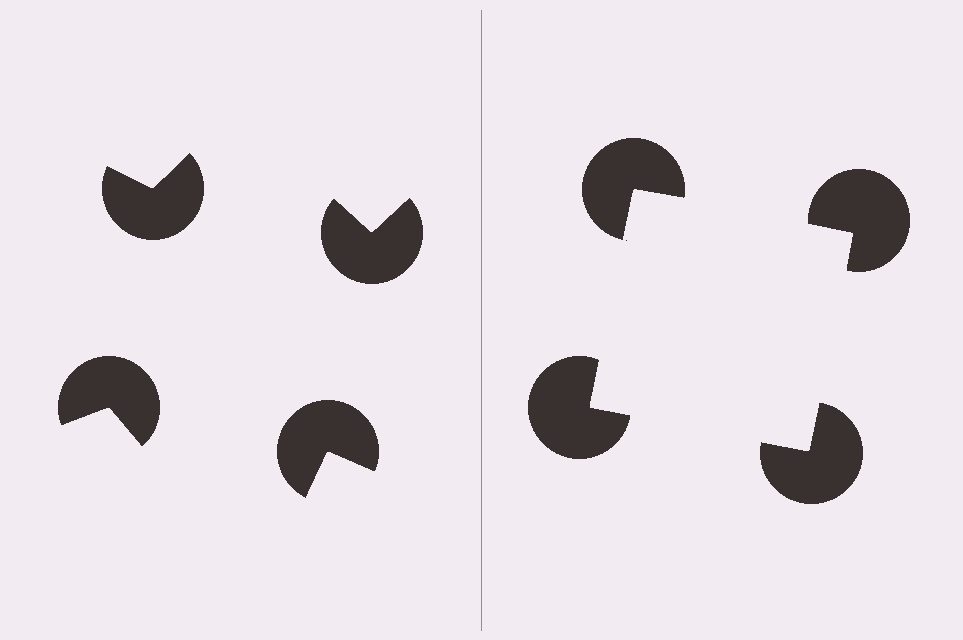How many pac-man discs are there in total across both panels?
8 — 4 on each side.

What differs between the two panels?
The pac-man discs are positioned identically on both sides; only the wedge orientations differ. On the right they align to a square; on the left they are misaligned.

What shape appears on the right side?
An illusory square.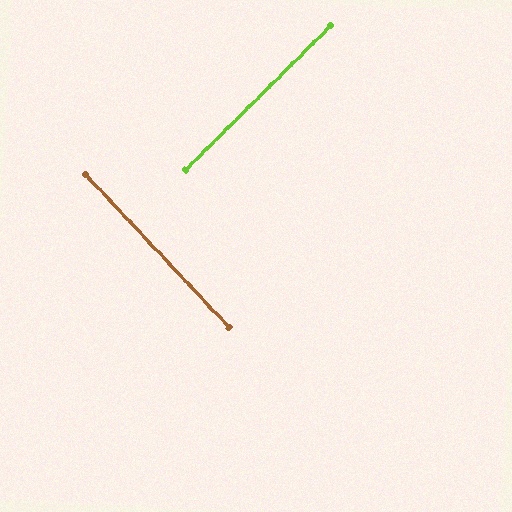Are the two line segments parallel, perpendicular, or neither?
Perpendicular — they meet at approximately 88°.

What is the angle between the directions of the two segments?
Approximately 88 degrees.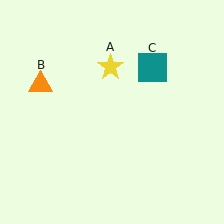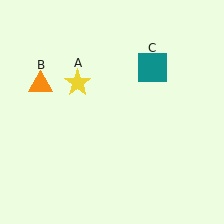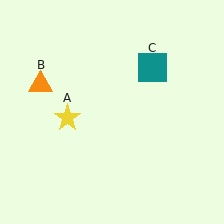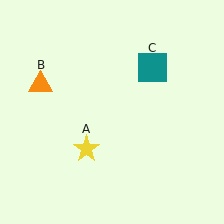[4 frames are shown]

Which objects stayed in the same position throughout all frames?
Orange triangle (object B) and teal square (object C) remained stationary.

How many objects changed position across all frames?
1 object changed position: yellow star (object A).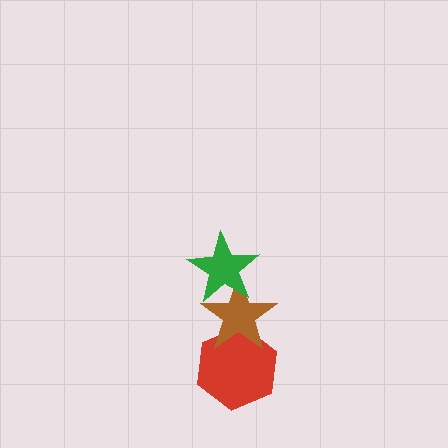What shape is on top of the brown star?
The green star is on top of the brown star.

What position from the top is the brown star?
The brown star is 2nd from the top.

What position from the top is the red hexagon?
The red hexagon is 3rd from the top.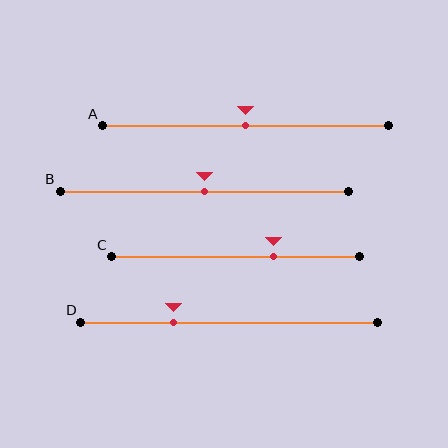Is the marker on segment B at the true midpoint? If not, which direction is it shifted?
Yes, the marker on segment B is at the true midpoint.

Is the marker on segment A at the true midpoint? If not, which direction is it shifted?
Yes, the marker on segment A is at the true midpoint.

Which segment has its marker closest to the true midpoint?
Segment A has its marker closest to the true midpoint.